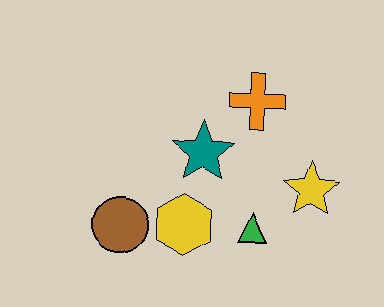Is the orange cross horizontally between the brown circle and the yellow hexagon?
No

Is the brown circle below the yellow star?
Yes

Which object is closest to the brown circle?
The yellow hexagon is closest to the brown circle.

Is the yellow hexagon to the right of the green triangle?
No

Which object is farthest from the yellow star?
The brown circle is farthest from the yellow star.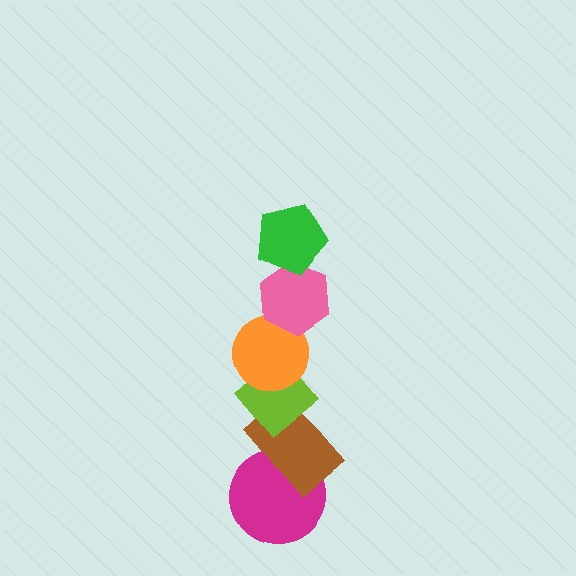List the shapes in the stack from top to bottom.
From top to bottom: the green pentagon, the pink hexagon, the orange circle, the lime diamond, the brown rectangle, the magenta circle.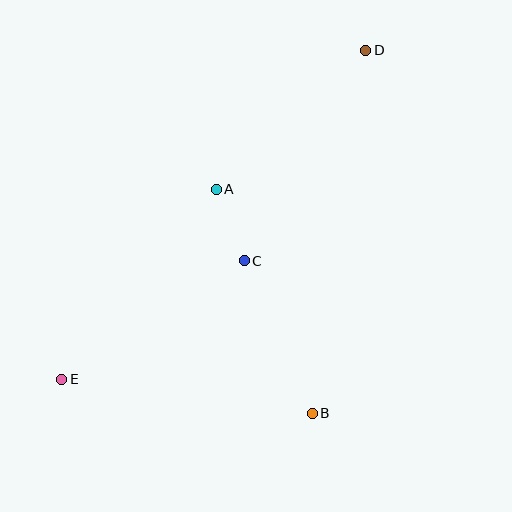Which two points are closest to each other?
Points A and C are closest to each other.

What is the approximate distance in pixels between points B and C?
The distance between B and C is approximately 167 pixels.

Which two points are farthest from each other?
Points D and E are farthest from each other.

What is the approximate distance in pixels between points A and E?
The distance between A and E is approximately 245 pixels.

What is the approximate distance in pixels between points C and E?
The distance between C and E is approximately 217 pixels.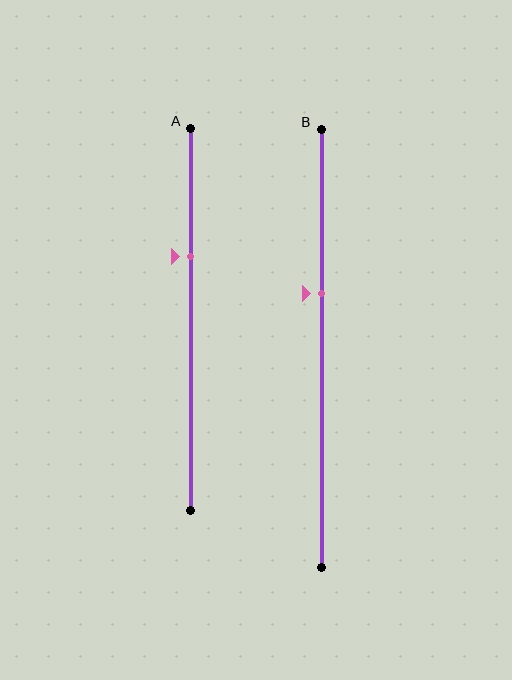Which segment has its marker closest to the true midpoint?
Segment B has its marker closest to the true midpoint.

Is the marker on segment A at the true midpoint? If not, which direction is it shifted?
No, the marker on segment A is shifted upward by about 17% of the segment length.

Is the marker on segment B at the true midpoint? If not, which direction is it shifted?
No, the marker on segment B is shifted upward by about 12% of the segment length.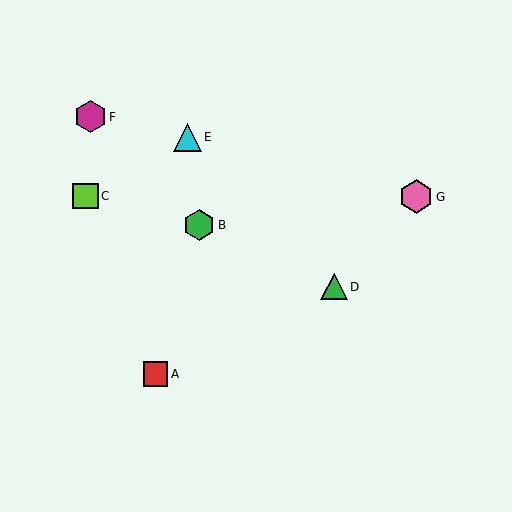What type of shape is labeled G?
Shape G is a pink hexagon.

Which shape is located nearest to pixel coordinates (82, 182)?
The lime square (labeled C) at (85, 196) is nearest to that location.